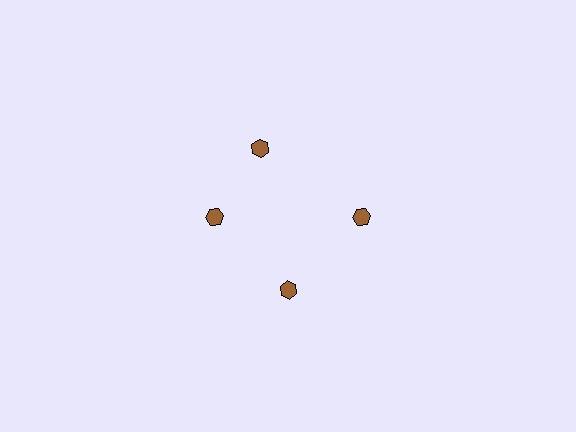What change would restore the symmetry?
The symmetry would be restored by rotating it back into even spacing with its neighbors so that all 4 hexagons sit at equal angles and equal distance from the center.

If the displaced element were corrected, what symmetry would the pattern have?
It would have 4-fold rotational symmetry — the pattern would map onto itself every 90 degrees.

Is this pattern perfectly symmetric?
No. The 4 brown hexagons are arranged in a ring, but one element near the 12 o'clock position is rotated out of alignment along the ring, breaking the 4-fold rotational symmetry.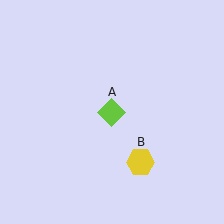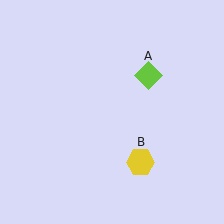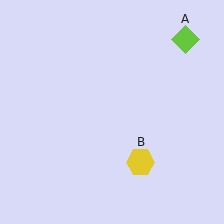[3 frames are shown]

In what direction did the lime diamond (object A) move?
The lime diamond (object A) moved up and to the right.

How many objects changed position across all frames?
1 object changed position: lime diamond (object A).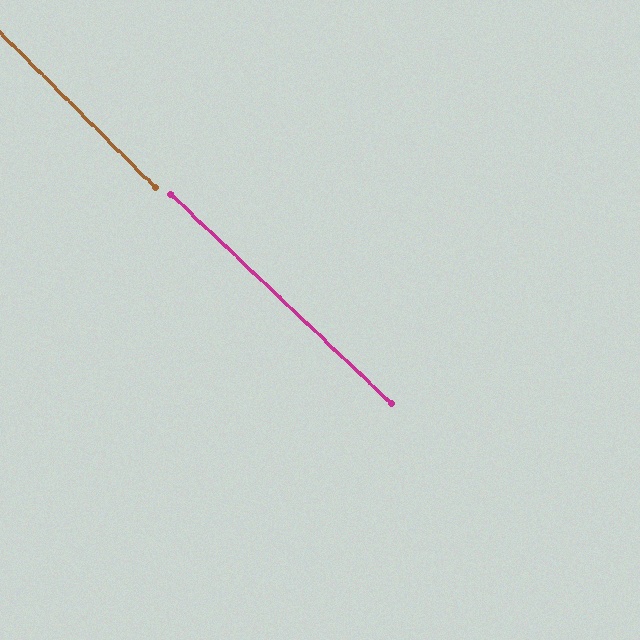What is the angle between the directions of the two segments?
Approximately 1 degree.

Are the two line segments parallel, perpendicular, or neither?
Parallel — their directions differ by only 1.3°.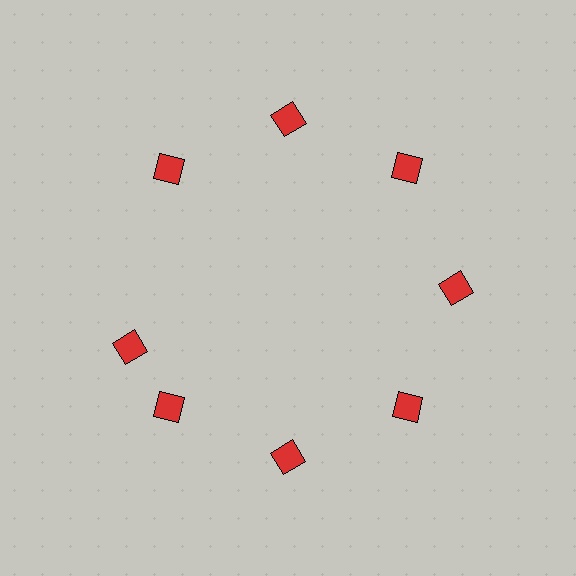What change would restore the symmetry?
The symmetry would be restored by rotating it back into even spacing with its neighbors so that all 8 diamonds sit at equal angles and equal distance from the center.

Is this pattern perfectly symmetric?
No. The 8 red diamonds are arranged in a ring, but one element near the 9 o'clock position is rotated out of alignment along the ring, breaking the 8-fold rotational symmetry.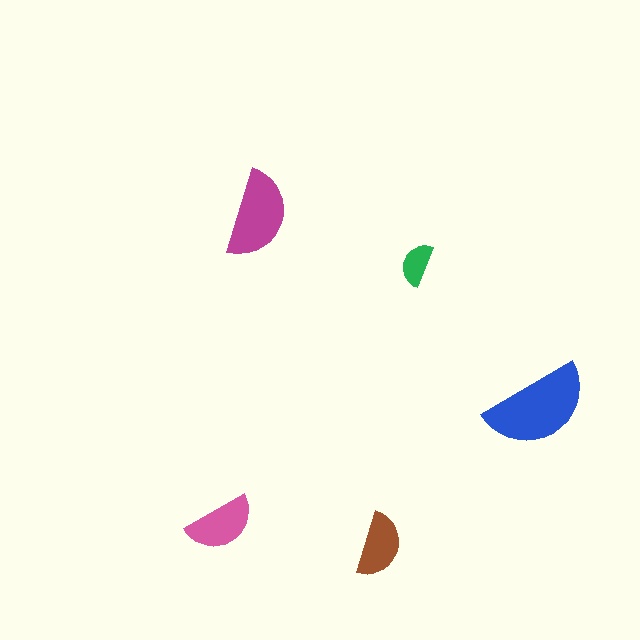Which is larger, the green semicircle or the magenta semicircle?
The magenta one.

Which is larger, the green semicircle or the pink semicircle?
The pink one.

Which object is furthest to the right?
The blue semicircle is rightmost.